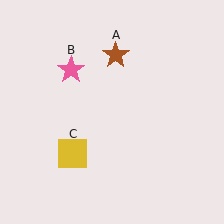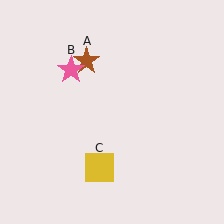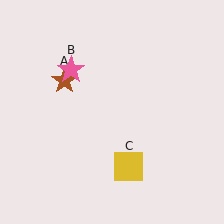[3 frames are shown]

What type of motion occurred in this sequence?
The brown star (object A), yellow square (object C) rotated counterclockwise around the center of the scene.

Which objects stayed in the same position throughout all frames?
Pink star (object B) remained stationary.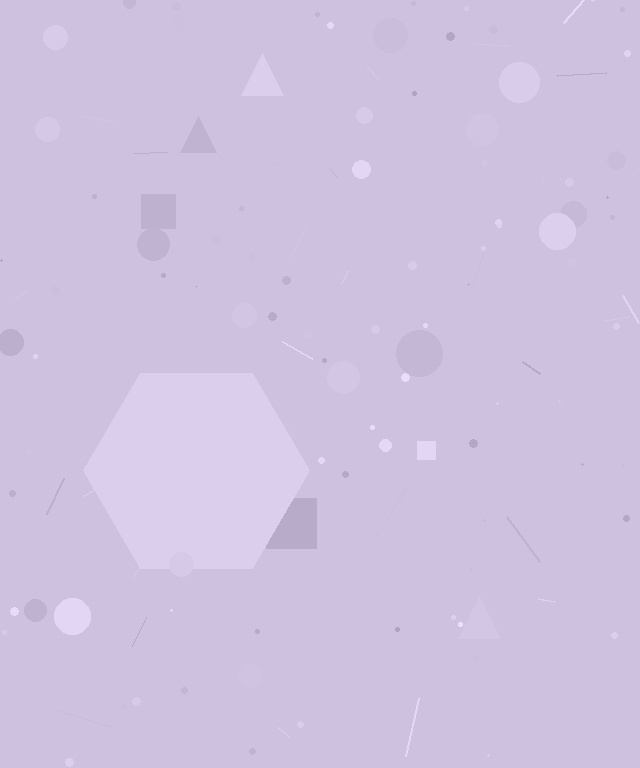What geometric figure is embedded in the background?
A hexagon is embedded in the background.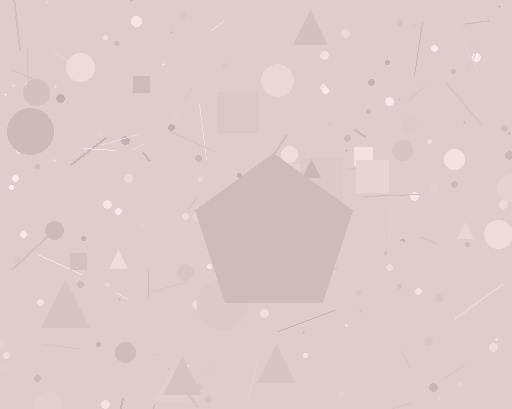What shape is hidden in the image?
A pentagon is hidden in the image.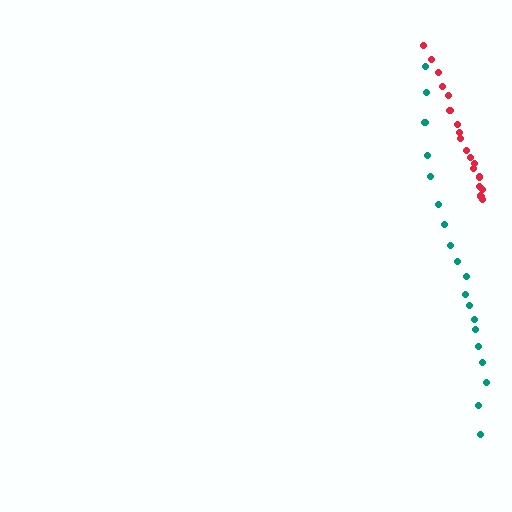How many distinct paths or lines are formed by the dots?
There are 2 distinct paths.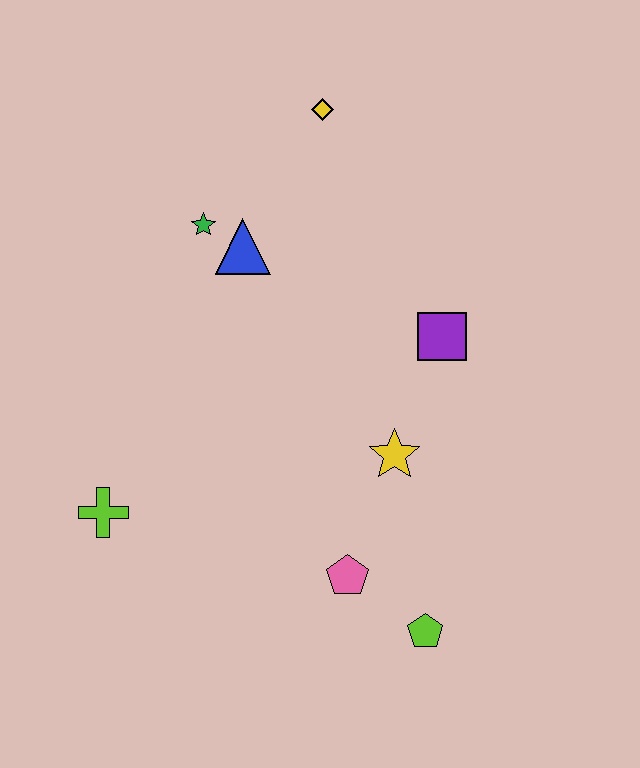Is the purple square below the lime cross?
No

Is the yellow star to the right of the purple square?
No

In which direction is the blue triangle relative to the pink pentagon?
The blue triangle is above the pink pentagon.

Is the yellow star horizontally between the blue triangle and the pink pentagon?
No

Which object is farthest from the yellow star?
The yellow diamond is farthest from the yellow star.